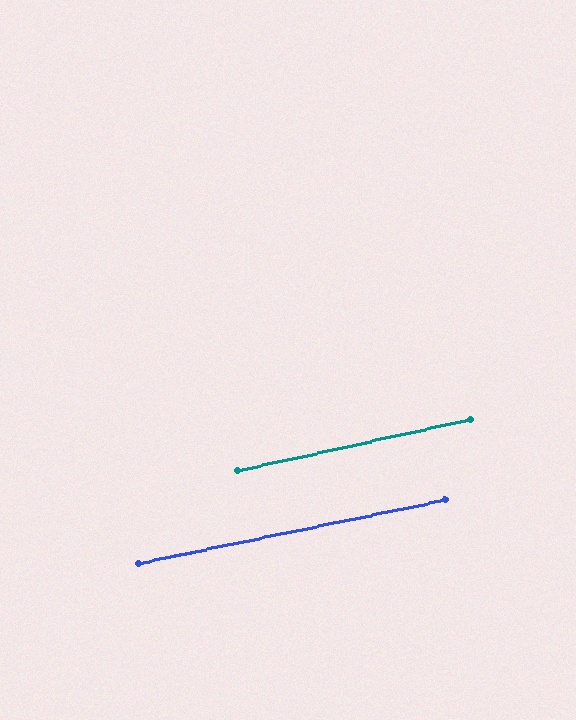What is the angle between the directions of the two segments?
Approximately 1 degree.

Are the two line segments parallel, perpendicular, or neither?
Parallel — their directions differ by only 0.8°.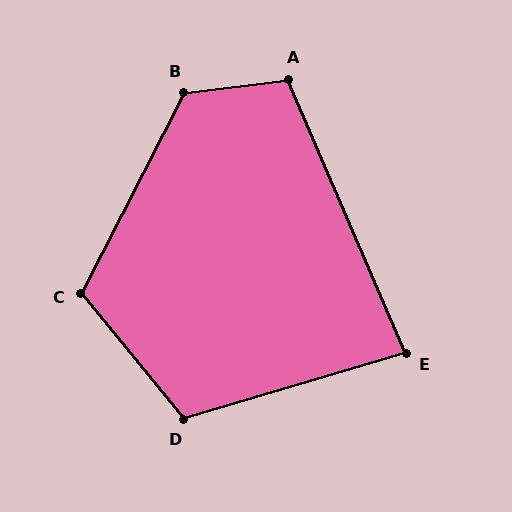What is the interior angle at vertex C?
Approximately 114 degrees (obtuse).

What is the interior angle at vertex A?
Approximately 107 degrees (obtuse).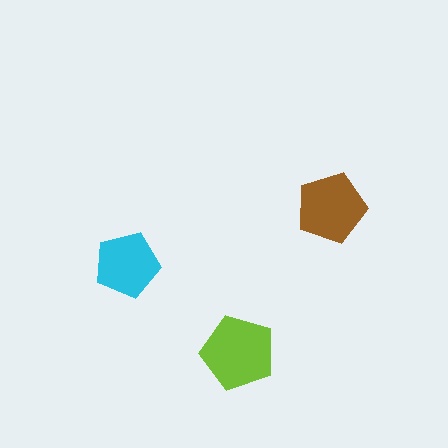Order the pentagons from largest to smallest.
the lime one, the brown one, the cyan one.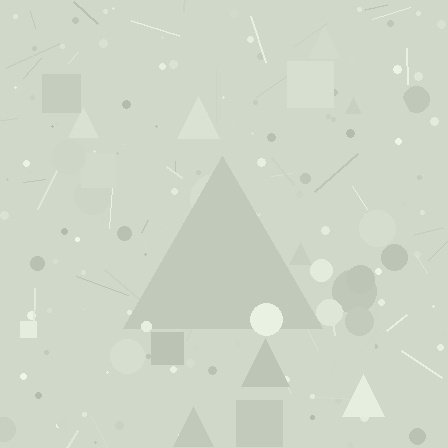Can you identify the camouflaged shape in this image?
The camouflaged shape is a triangle.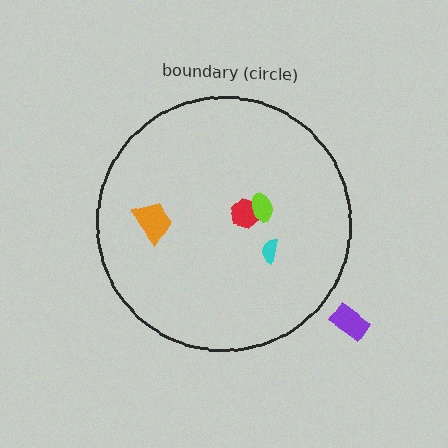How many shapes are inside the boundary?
4 inside, 1 outside.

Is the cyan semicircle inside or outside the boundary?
Inside.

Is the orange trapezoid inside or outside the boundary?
Inside.